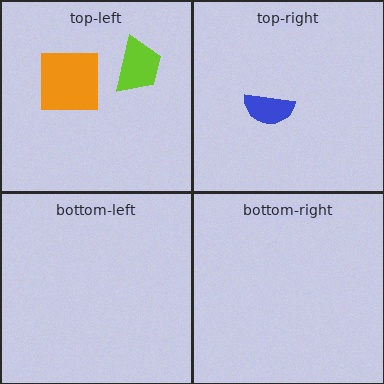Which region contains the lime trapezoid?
The top-left region.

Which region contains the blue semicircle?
The top-right region.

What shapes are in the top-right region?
The blue semicircle.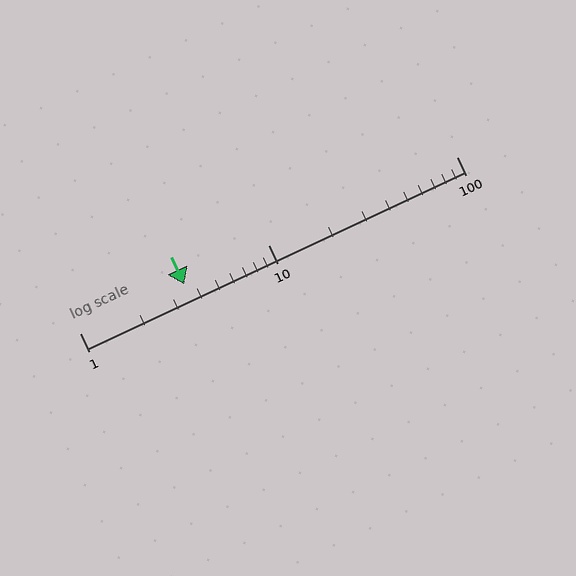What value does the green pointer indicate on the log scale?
The pointer indicates approximately 3.6.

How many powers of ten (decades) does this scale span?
The scale spans 2 decades, from 1 to 100.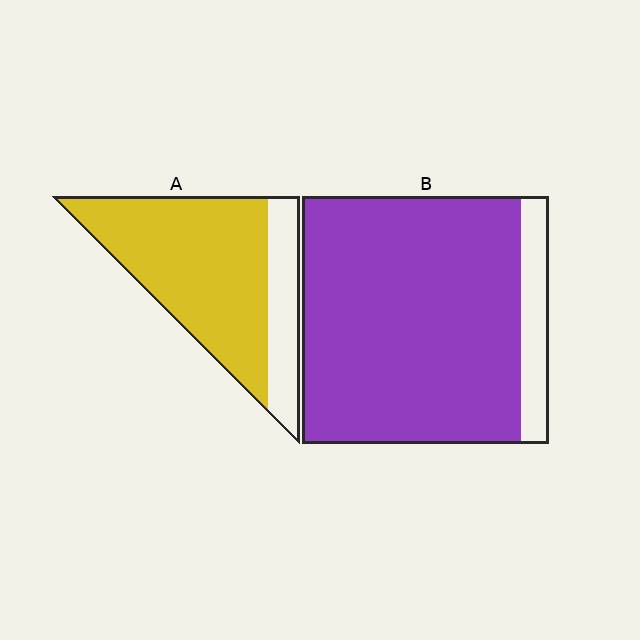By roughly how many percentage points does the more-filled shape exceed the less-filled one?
By roughly 15 percentage points (B over A).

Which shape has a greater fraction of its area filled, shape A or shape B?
Shape B.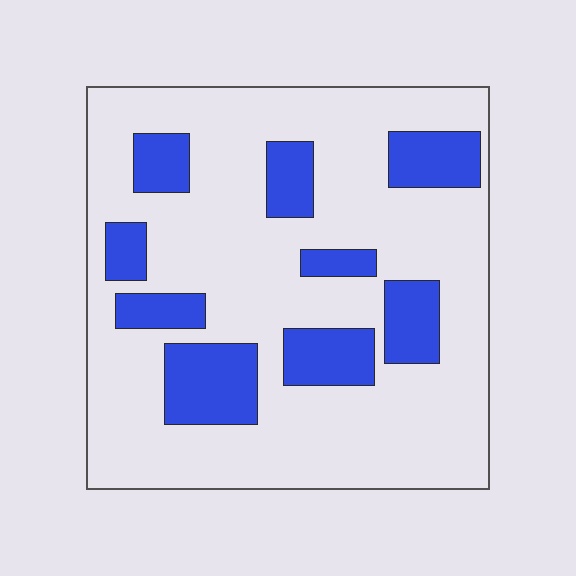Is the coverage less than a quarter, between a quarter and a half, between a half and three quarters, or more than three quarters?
Less than a quarter.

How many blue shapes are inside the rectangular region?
9.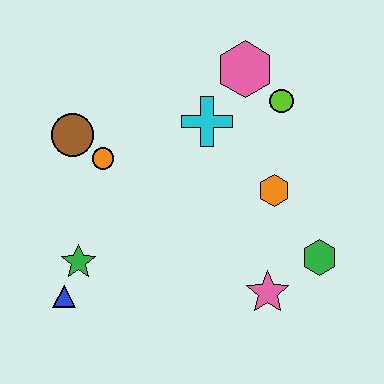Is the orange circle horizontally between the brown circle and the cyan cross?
Yes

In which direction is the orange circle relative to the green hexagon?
The orange circle is to the left of the green hexagon.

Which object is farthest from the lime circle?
The blue triangle is farthest from the lime circle.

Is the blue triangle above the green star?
No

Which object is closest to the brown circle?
The orange circle is closest to the brown circle.